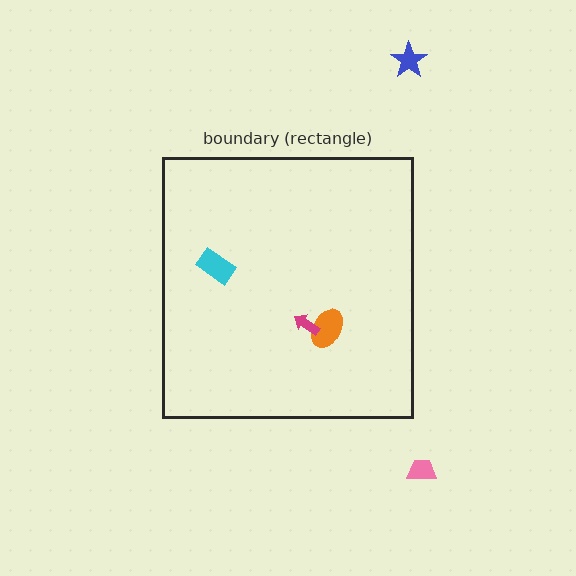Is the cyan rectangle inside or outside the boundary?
Inside.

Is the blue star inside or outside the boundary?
Outside.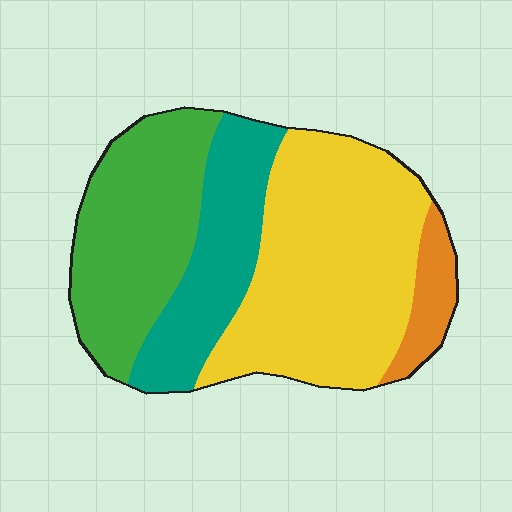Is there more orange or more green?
Green.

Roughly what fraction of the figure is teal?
Teal covers roughly 20% of the figure.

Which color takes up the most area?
Yellow, at roughly 45%.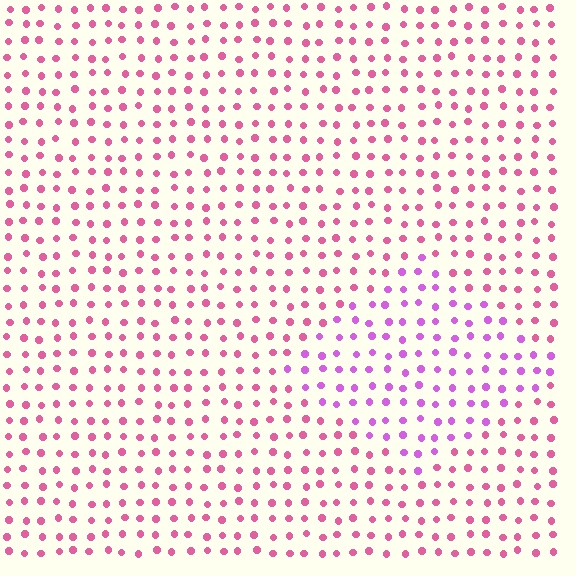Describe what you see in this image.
The image is filled with small pink elements in a uniform arrangement. A diamond-shaped region is visible where the elements are tinted to a slightly different hue, forming a subtle color boundary.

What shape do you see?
I see a diamond.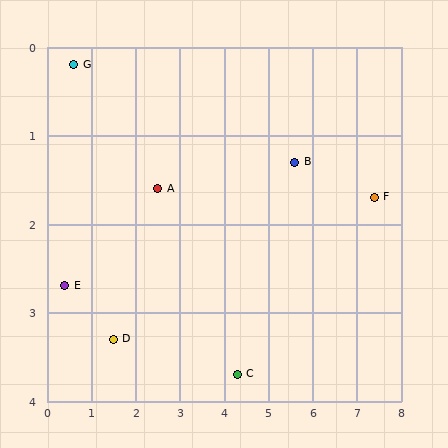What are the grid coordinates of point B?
Point B is at approximately (5.6, 1.3).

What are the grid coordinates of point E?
Point E is at approximately (0.4, 2.7).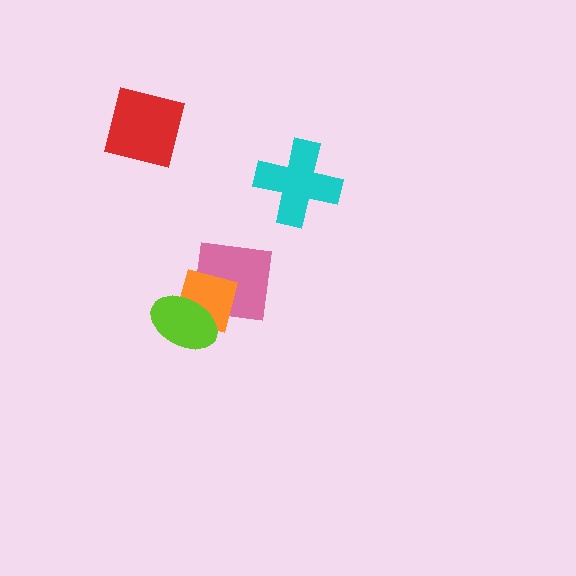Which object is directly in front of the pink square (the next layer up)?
The orange diamond is directly in front of the pink square.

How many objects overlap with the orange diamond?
2 objects overlap with the orange diamond.